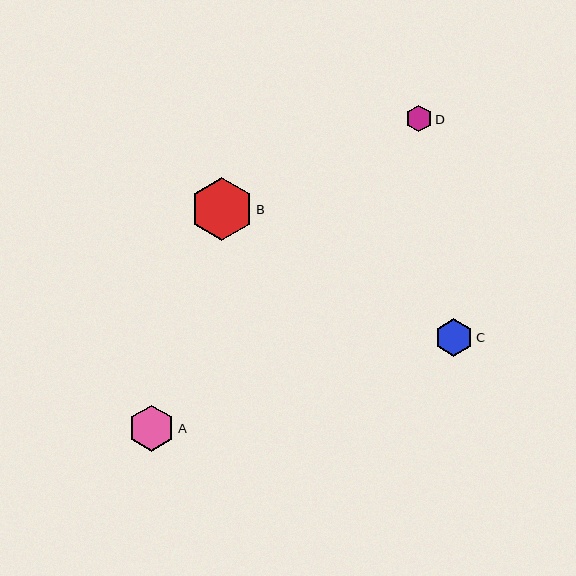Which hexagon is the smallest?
Hexagon D is the smallest with a size of approximately 27 pixels.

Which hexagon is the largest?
Hexagon B is the largest with a size of approximately 63 pixels.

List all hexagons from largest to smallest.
From largest to smallest: B, A, C, D.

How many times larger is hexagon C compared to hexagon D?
Hexagon C is approximately 1.4 times the size of hexagon D.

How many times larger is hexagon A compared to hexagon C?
Hexagon A is approximately 1.2 times the size of hexagon C.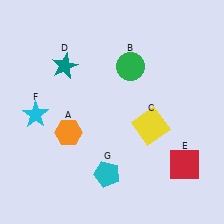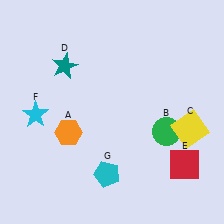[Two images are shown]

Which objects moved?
The objects that moved are: the green circle (B), the yellow square (C).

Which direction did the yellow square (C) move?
The yellow square (C) moved right.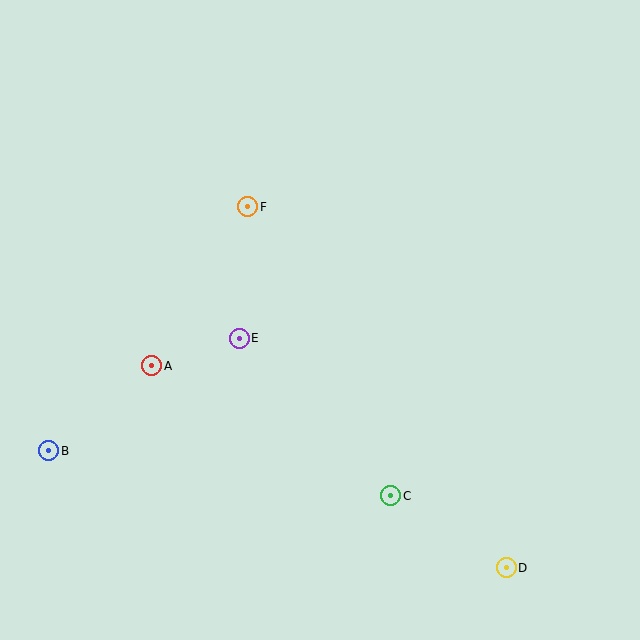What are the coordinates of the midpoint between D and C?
The midpoint between D and C is at (448, 532).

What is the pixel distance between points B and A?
The distance between B and A is 134 pixels.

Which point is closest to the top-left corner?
Point F is closest to the top-left corner.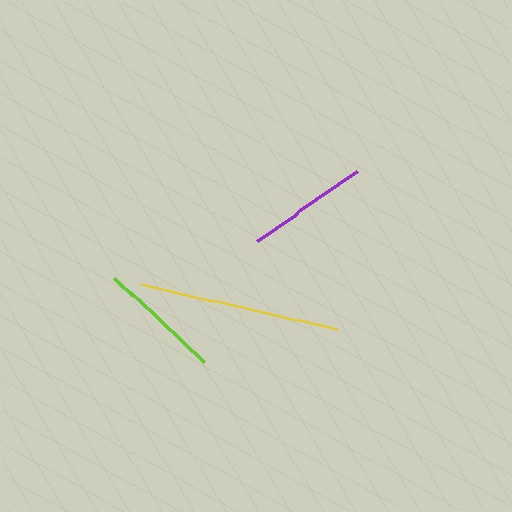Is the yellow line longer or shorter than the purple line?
The yellow line is longer than the purple line.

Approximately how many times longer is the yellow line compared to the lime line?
The yellow line is approximately 1.6 times the length of the lime line.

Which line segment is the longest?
The yellow line is the longest at approximately 200 pixels.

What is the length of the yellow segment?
The yellow segment is approximately 200 pixels long.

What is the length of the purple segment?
The purple segment is approximately 123 pixels long.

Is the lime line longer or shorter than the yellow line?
The yellow line is longer than the lime line.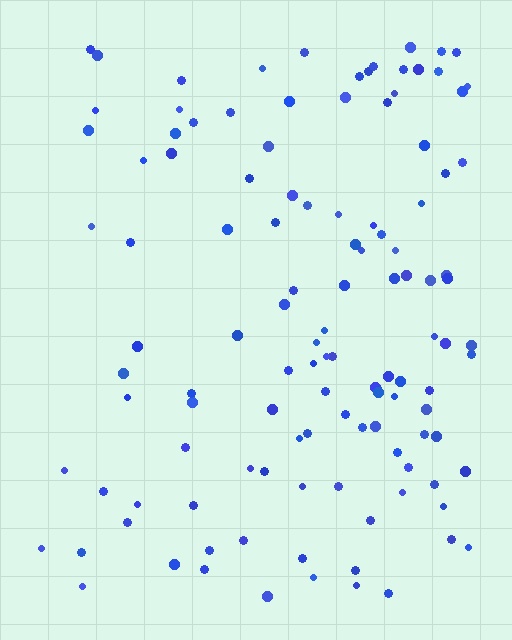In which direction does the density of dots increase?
From left to right, with the right side densest.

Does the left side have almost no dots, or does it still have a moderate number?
Still a moderate number, just noticeably fewer than the right.